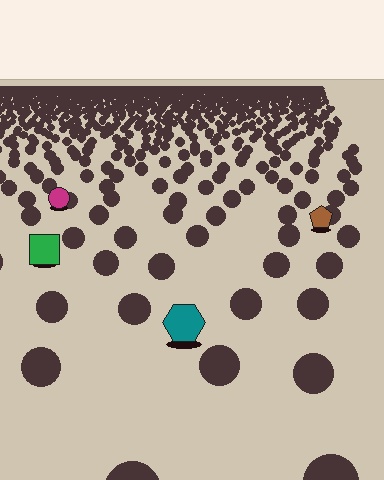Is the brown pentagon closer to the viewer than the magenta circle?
Yes. The brown pentagon is closer — you can tell from the texture gradient: the ground texture is coarser near it.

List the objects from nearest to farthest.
From nearest to farthest: the teal hexagon, the green square, the brown pentagon, the magenta circle.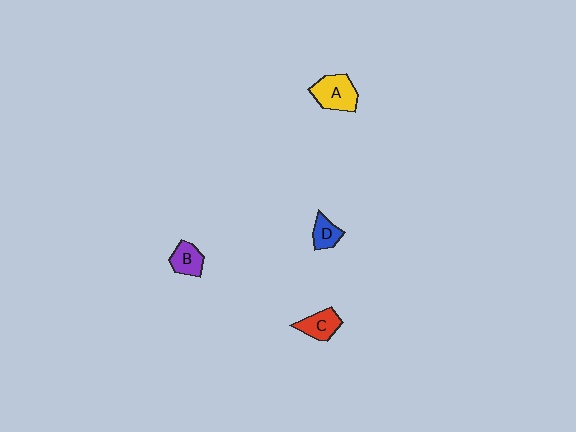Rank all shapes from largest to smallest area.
From largest to smallest: A (yellow), C (red), B (purple), D (blue).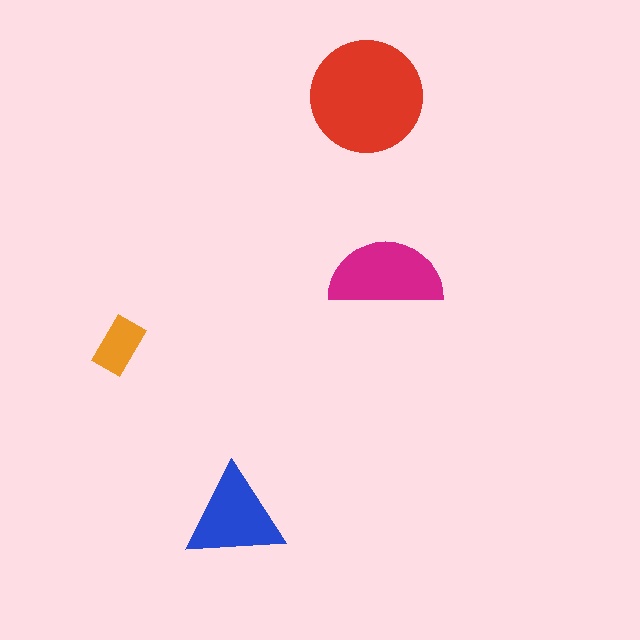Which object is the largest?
The red circle.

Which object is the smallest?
The orange rectangle.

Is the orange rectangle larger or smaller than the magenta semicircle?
Smaller.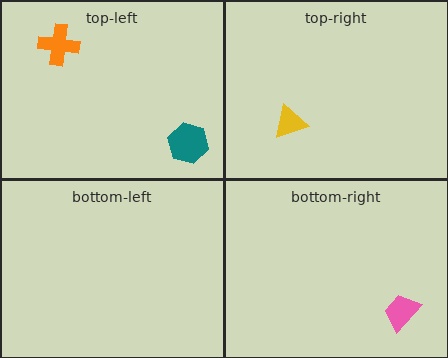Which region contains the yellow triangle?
The top-right region.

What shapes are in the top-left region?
The teal hexagon, the orange cross.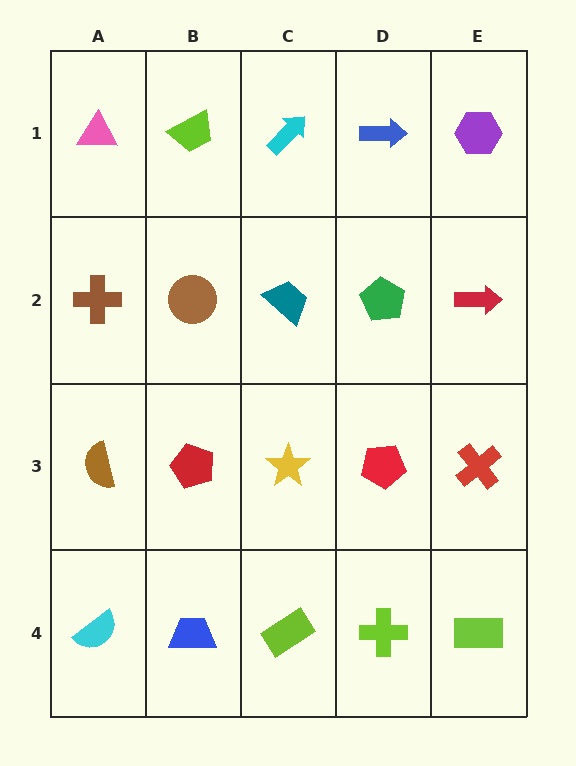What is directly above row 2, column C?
A cyan arrow.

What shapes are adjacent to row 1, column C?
A teal trapezoid (row 2, column C), a lime trapezoid (row 1, column B), a blue arrow (row 1, column D).